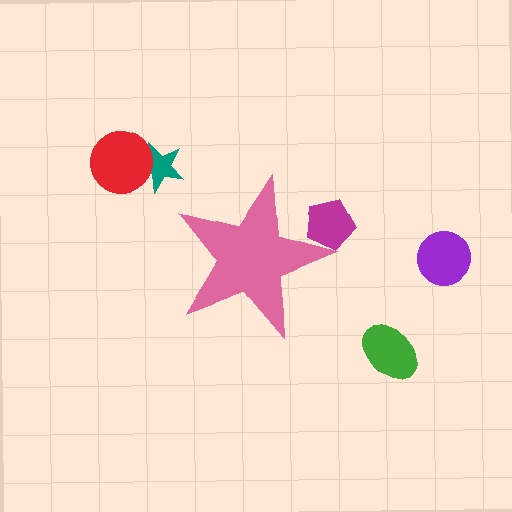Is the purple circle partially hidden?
No, the purple circle is fully visible.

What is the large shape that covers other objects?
A pink star.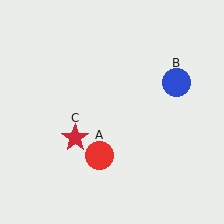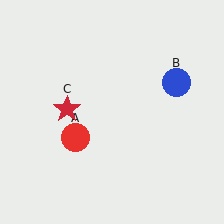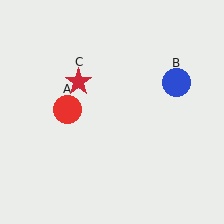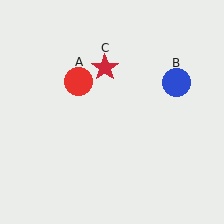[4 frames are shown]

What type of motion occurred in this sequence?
The red circle (object A), red star (object C) rotated clockwise around the center of the scene.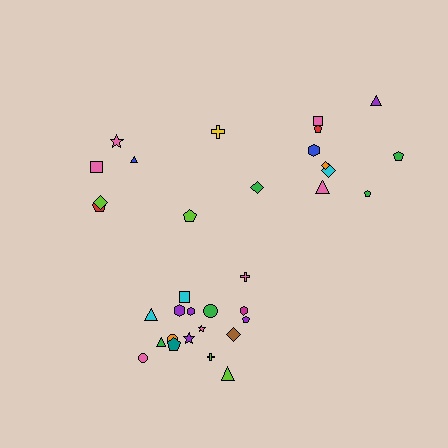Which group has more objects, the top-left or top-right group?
The top-right group.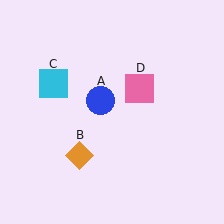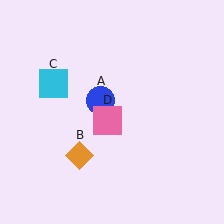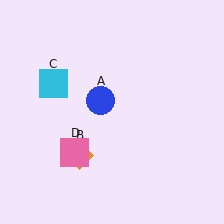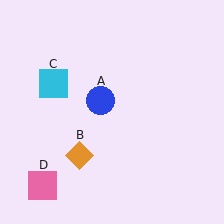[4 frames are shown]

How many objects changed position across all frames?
1 object changed position: pink square (object D).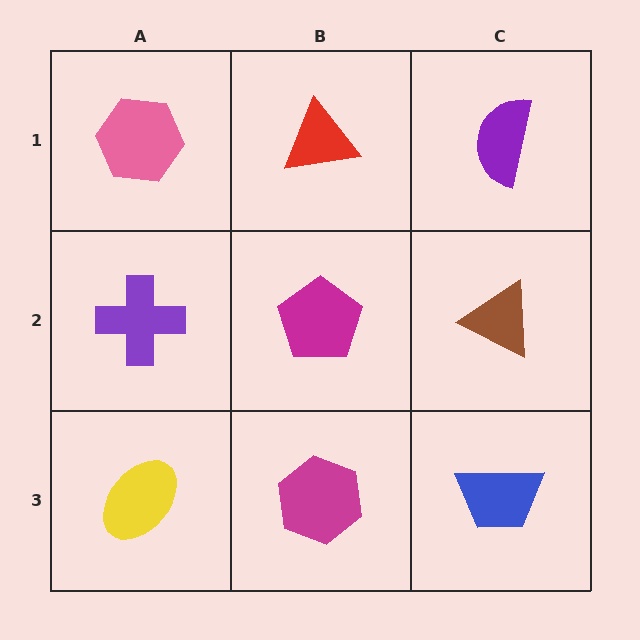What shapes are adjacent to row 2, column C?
A purple semicircle (row 1, column C), a blue trapezoid (row 3, column C), a magenta pentagon (row 2, column B).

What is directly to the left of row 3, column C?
A magenta hexagon.